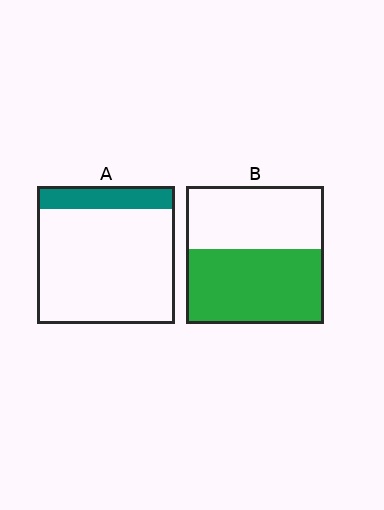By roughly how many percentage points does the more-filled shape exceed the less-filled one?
By roughly 40 percentage points (B over A).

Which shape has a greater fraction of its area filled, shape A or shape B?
Shape B.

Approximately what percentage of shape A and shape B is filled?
A is approximately 15% and B is approximately 55%.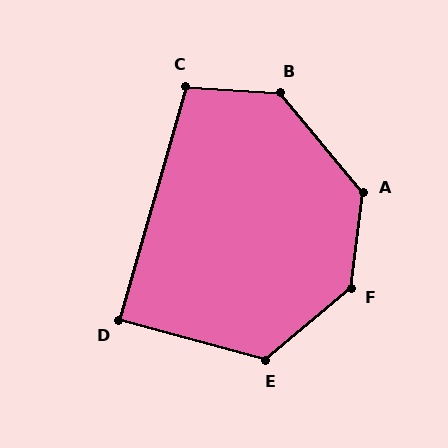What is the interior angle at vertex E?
Approximately 125 degrees (obtuse).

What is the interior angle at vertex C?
Approximately 102 degrees (obtuse).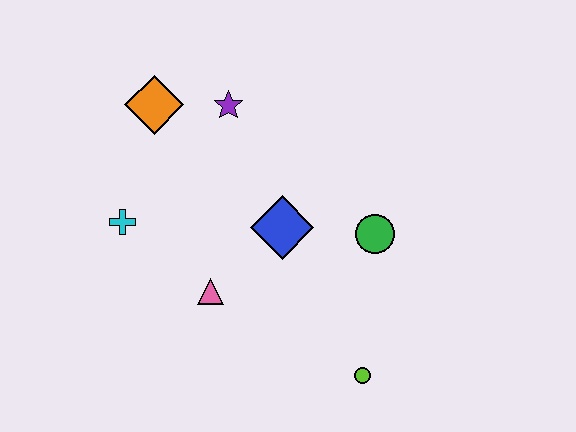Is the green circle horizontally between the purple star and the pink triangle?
No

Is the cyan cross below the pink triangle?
No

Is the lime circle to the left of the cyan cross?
No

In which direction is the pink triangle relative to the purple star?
The pink triangle is below the purple star.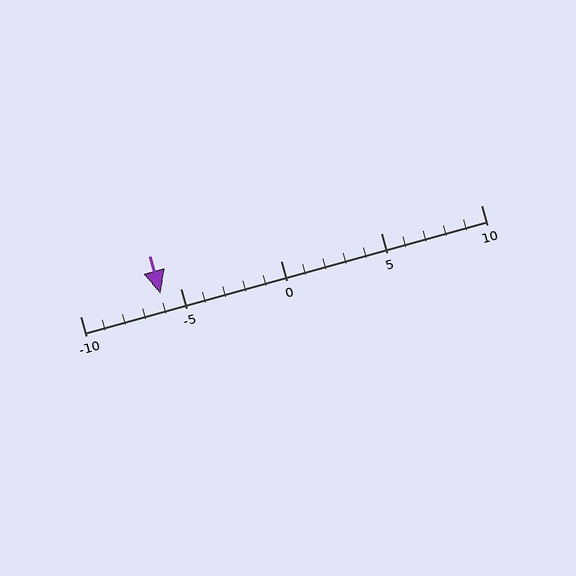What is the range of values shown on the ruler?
The ruler shows values from -10 to 10.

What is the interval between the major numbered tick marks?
The major tick marks are spaced 5 units apart.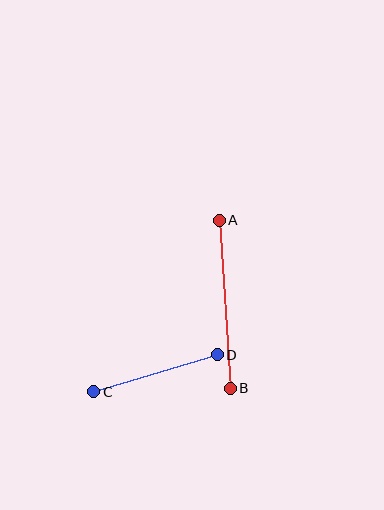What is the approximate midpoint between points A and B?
The midpoint is at approximately (225, 304) pixels.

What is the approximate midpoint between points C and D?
The midpoint is at approximately (156, 373) pixels.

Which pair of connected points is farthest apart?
Points A and B are farthest apart.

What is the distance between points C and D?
The distance is approximately 129 pixels.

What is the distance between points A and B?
The distance is approximately 168 pixels.